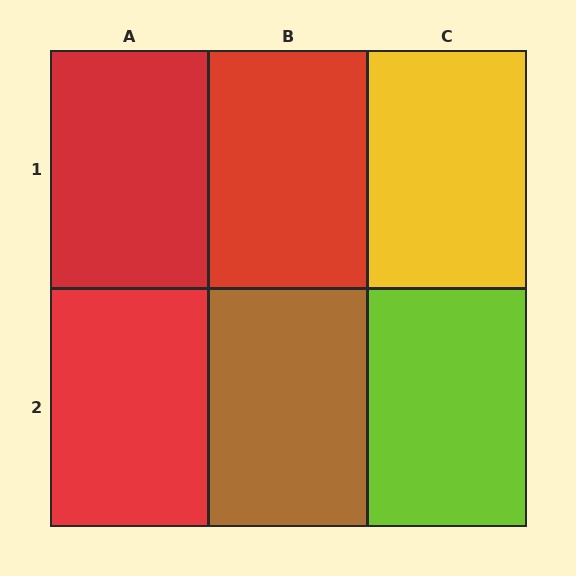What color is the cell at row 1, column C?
Yellow.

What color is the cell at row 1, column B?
Red.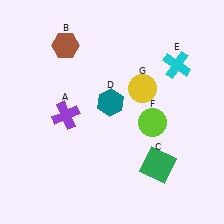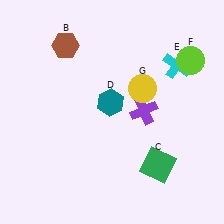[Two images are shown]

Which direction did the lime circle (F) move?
The lime circle (F) moved up.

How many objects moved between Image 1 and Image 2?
2 objects moved between the two images.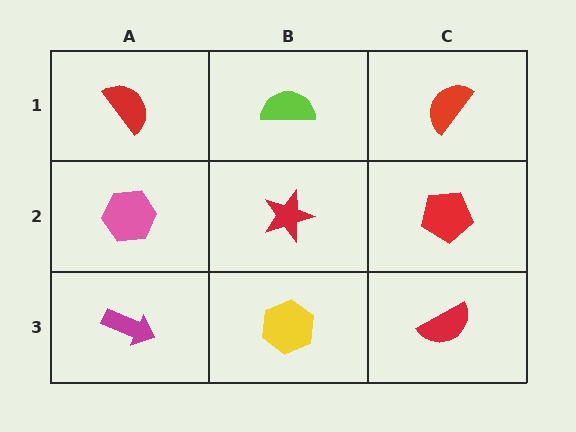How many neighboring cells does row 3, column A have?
2.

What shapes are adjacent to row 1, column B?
A red star (row 2, column B), a red semicircle (row 1, column A), a red semicircle (row 1, column C).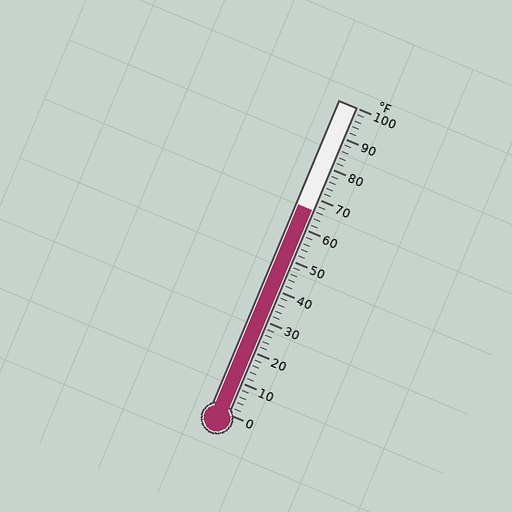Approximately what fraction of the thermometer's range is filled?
The thermometer is filled to approximately 65% of its range.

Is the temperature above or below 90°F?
The temperature is below 90°F.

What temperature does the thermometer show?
The thermometer shows approximately 66°F.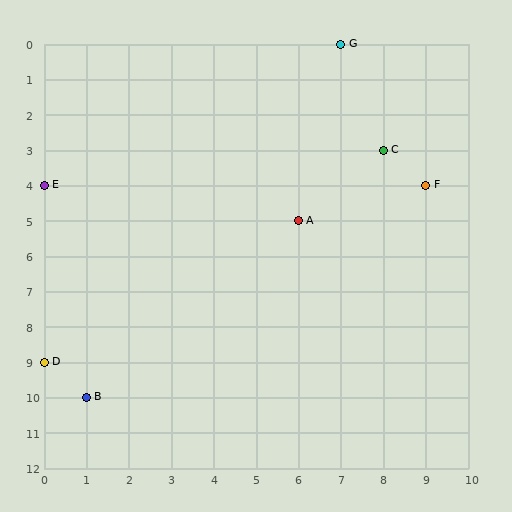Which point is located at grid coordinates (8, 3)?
Point C is at (8, 3).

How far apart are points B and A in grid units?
Points B and A are 5 columns and 5 rows apart (about 7.1 grid units diagonally).